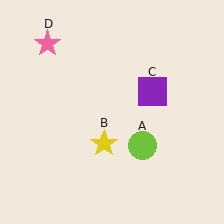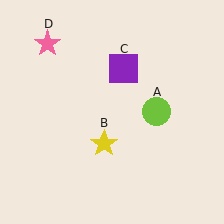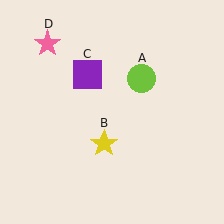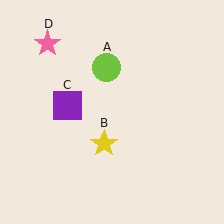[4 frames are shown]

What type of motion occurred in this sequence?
The lime circle (object A), purple square (object C) rotated counterclockwise around the center of the scene.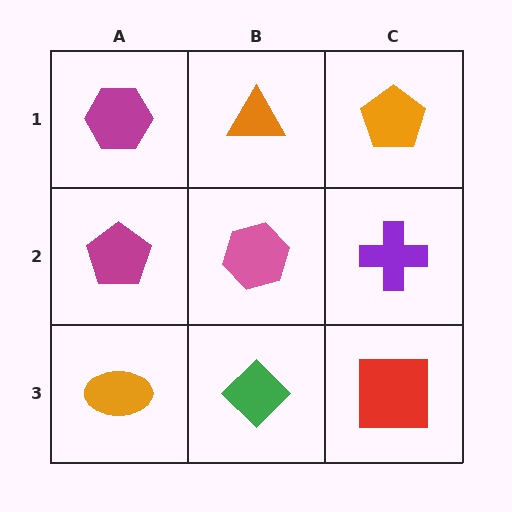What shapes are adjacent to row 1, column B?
A pink hexagon (row 2, column B), a magenta hexagon (row 1, column A), an orange pentagon (row 1, column C).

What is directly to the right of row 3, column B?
A red square.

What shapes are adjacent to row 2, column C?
An orange pentagon (row 1, column C), a red square (row 3, column C), a pink hexagon (row 2, column B).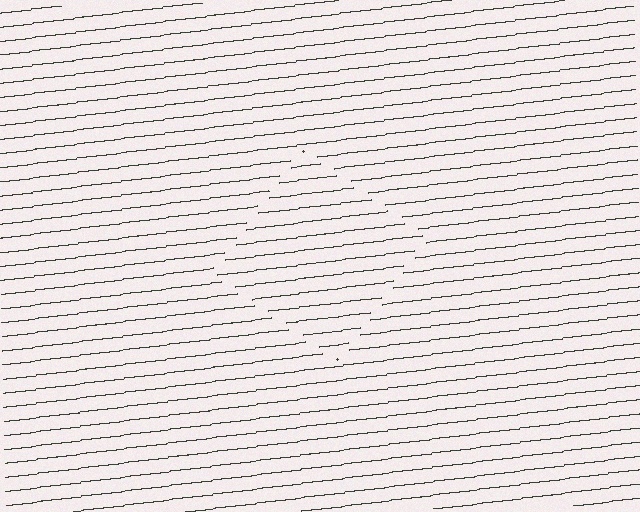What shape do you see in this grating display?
An illusory square. The interior of the shape contains the same grating, shifted by half a period — the contour is defined by the phase discontinuity where line-ends from the inner and outer gratings abut.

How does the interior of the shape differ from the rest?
The interior of the shape contains the same grating, shifted by half a period — the contour is defined by the phase discontinuity where line-ends from the inner and outer gratings abut.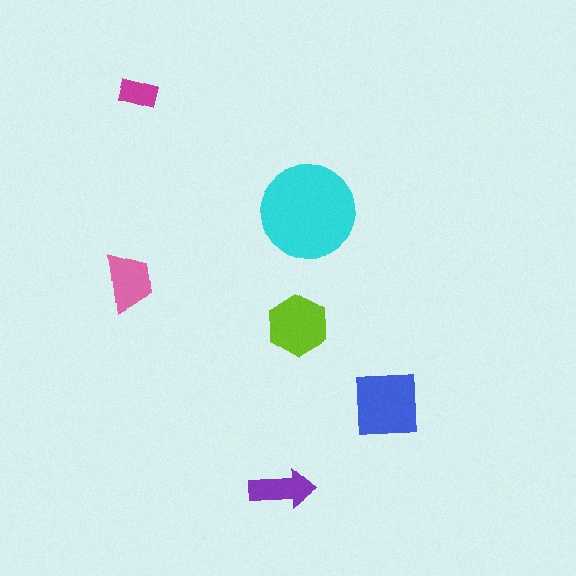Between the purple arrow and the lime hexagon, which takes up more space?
The lime hexagon.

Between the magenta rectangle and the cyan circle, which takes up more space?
The cyan circle.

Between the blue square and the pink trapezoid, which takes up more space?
The blue square.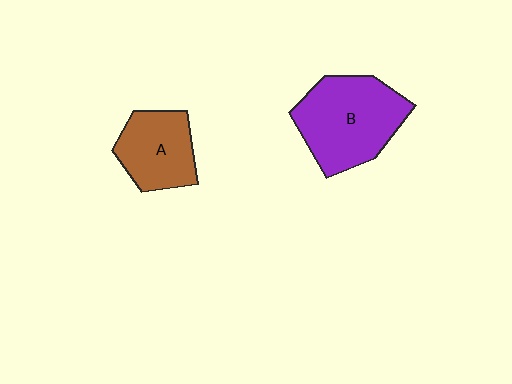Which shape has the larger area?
Shape B (purple).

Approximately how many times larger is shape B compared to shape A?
Approximately 1.5 times.